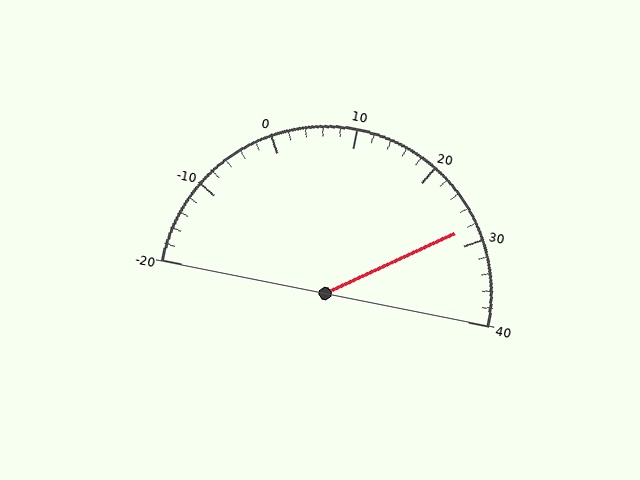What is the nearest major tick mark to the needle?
The nearest major tick mark is 30.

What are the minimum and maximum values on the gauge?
The gauge ranges from -20 to 40.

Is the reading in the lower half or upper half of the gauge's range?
The reading is in the upper half of the range (-20 to 40).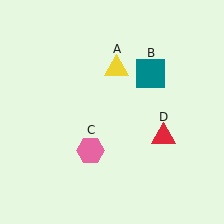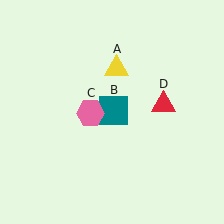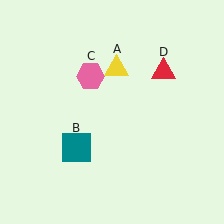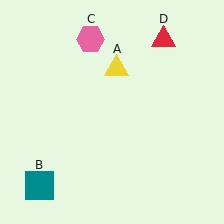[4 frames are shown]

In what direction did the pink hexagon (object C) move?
The pink hexagon (object C) moved up.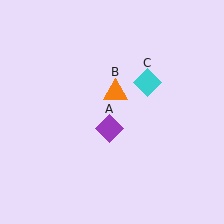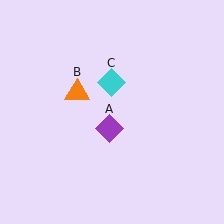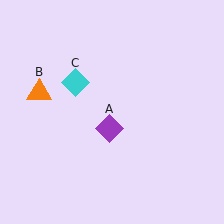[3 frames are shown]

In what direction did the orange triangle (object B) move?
The orange triangle (object B) moved left.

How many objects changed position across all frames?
2 objects changed position: orange triangle (object B), cyan diamond (object C).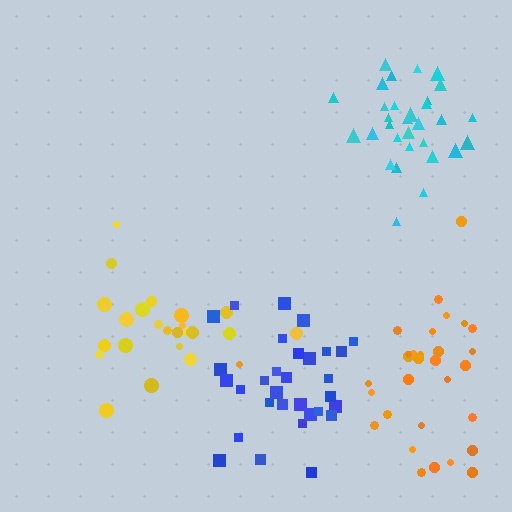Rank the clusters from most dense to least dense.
cyan, blue, yellow, orange.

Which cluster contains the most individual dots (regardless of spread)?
Blue (32).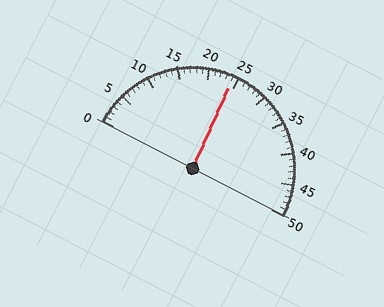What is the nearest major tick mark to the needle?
The nearest major tick mark is 25.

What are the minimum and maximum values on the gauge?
The gauge ranges from 0 to 50.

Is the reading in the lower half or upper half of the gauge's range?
The reading is in the lower half of the range (0 to 50).